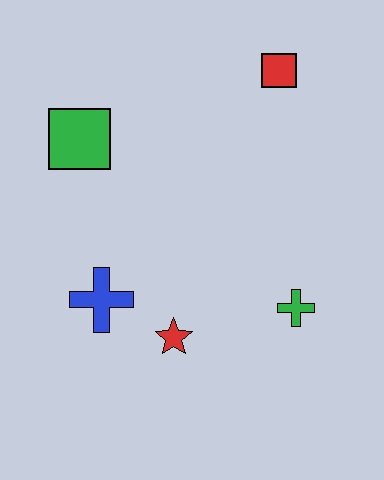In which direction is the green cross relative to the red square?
The green cross is below the red square.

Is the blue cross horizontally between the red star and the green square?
Yes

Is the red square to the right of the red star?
Yes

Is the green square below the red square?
Yes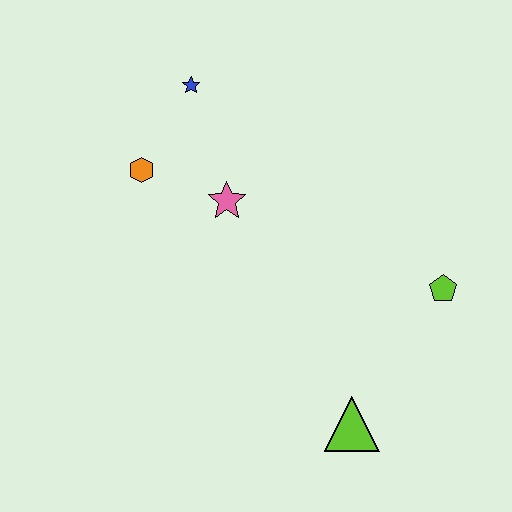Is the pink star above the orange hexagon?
No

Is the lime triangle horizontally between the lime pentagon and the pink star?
Yes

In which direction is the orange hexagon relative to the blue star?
The orange hexagon is below the blue star.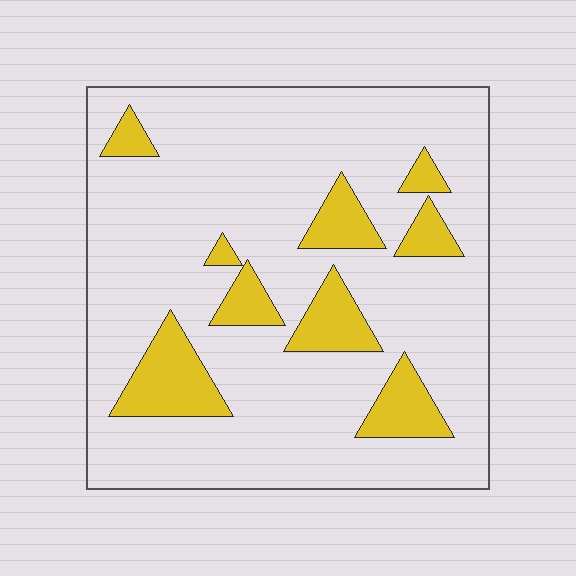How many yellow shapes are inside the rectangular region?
9.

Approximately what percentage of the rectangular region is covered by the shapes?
Approximately 15%.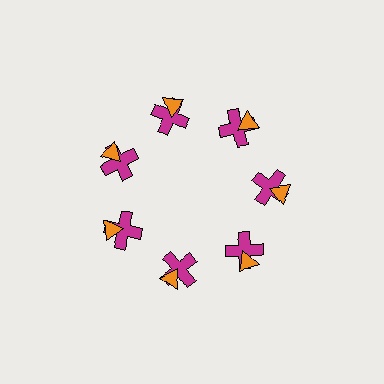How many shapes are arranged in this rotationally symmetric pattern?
There are 14 shapes, arranged in 7 groups of 2.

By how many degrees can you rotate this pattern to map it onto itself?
The pattern maps onto itself every 51 degrees of rotation.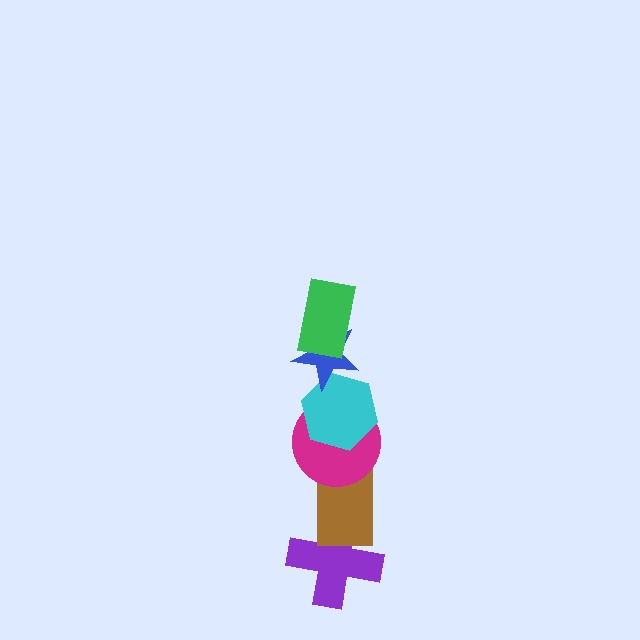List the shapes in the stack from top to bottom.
From top to bottom: the green rectangle, the blue star, the cyan hexagon, the magenta circle, the brown rectangle, the purple cross.